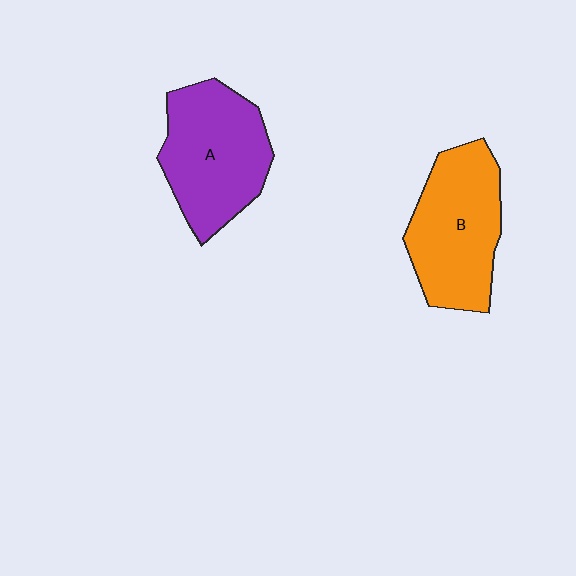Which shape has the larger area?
Shape A (purple).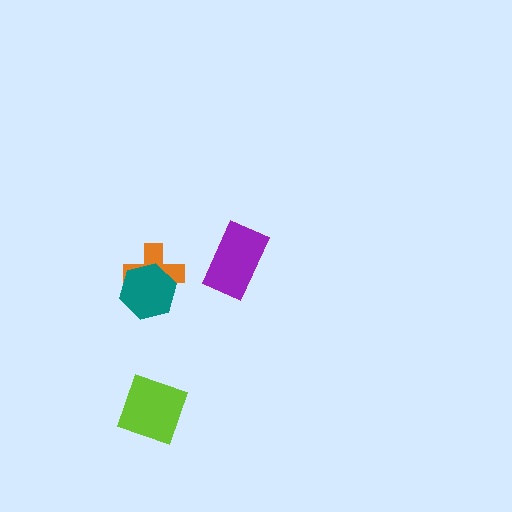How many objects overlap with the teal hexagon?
1 object overlaps with the teal hexagon.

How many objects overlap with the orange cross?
1 object overlaps with the orange cross.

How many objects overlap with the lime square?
0 objects overlap with the lime square.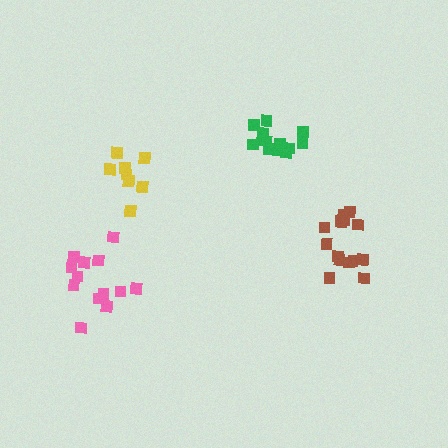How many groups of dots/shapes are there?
There are 4 groups.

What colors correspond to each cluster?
The clusters are colored: green, yellow, brown, pink.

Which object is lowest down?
The pink cluster is bottommost.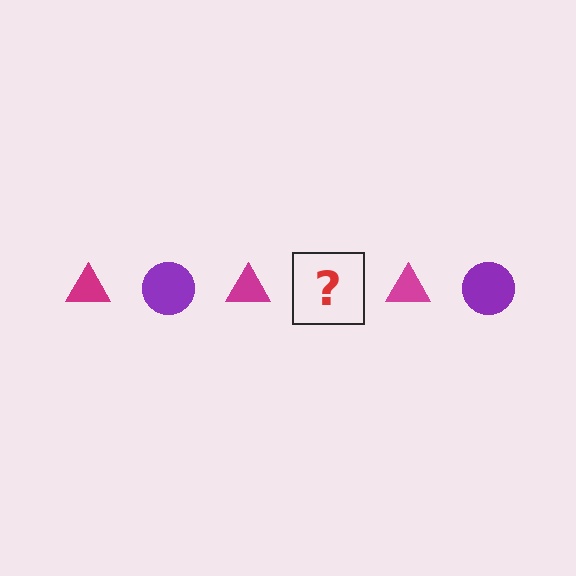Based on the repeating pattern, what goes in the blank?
The blank should be a purple circle.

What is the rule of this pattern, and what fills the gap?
The rule is that the pattern alternates between magenta triangle and purple circle. The gap should be filled with a purple circle.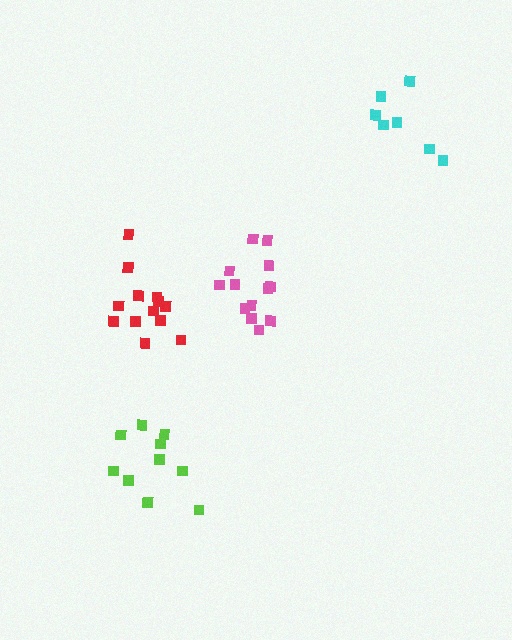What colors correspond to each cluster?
The clusters are colored: cyan, lime, red, pink.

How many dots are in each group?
Group 1: 7 dots, Group 2: 10 dots, Group 3: 13 dots, Group 4: 13 dots (43 total).